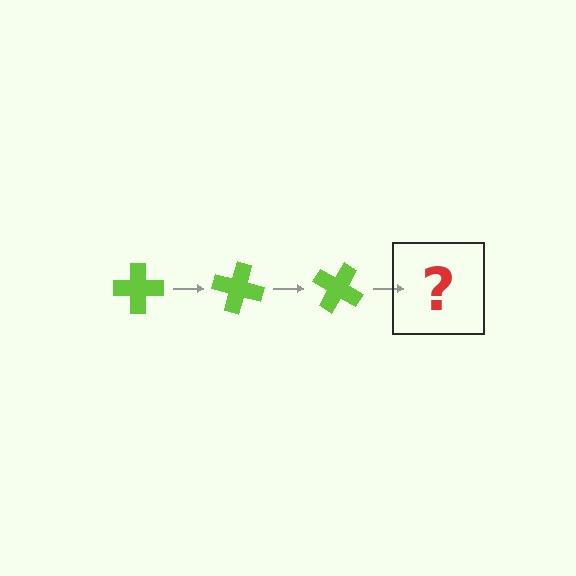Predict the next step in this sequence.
The next step is a lime cross rotated 45 degrees.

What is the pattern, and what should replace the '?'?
The pattern is that the cross rotates 15 degrees each step. The '?' should be a lime cross rotated 45 degrees.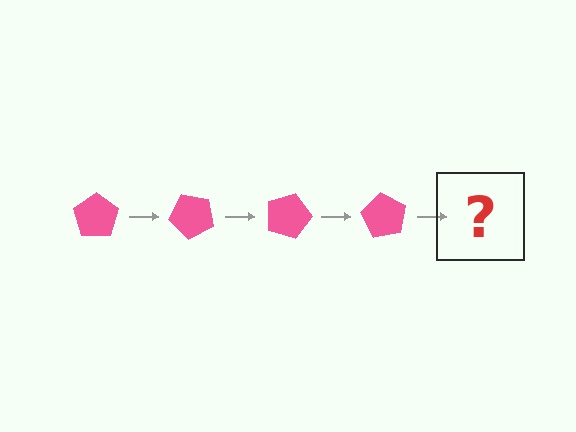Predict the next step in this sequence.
The next step is a pink pentagon rotated 180 degrees.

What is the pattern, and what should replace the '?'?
The pattern is that the pentagon rotates 45 degrees each step. The '?' should be a pink pentagon rotated 180 degrees.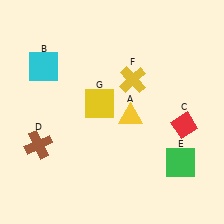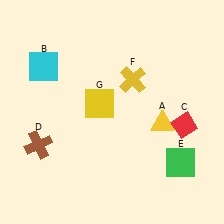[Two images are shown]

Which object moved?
The yellow triangle (A) moved right.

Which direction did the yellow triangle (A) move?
The yellow triangle (A) moved right.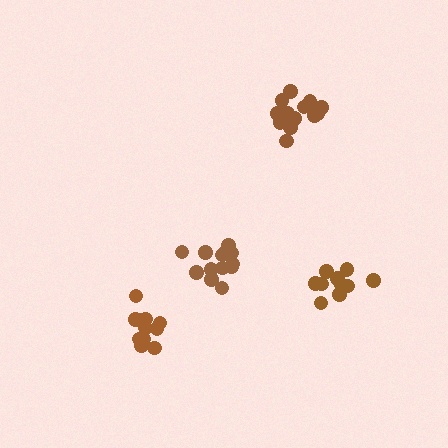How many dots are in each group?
Group 1: 13 dots, Group 2: 11 dots, Group 3: 10 dots, Group 4: 13 dots (47 total).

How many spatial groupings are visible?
There are 4 spatial groupings.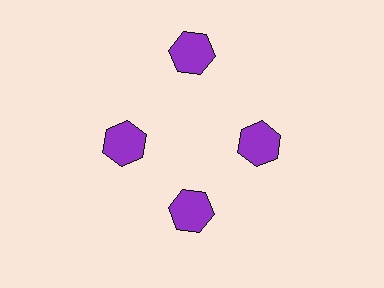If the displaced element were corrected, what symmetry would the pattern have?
It would have 4-fold rotational symmetry — the pattern would map onto itself every 90 degrees.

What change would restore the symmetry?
The symmetry would be restored by moving it inward, back onto the ring so that all 4 hexagons sit at equal angles and equal distance from the center.